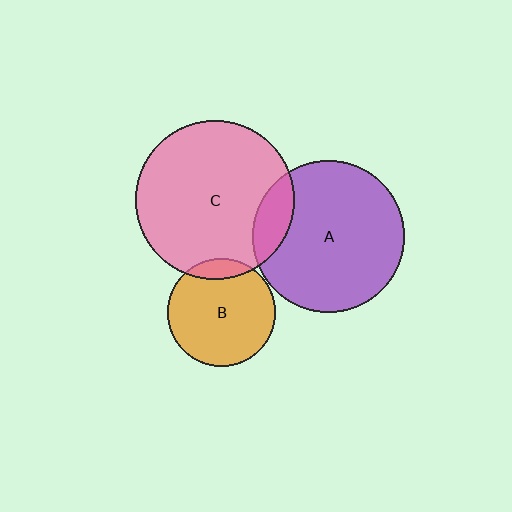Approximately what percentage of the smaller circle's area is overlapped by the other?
Approximately 10%.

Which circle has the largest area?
Circle C (pink).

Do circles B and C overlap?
Yes.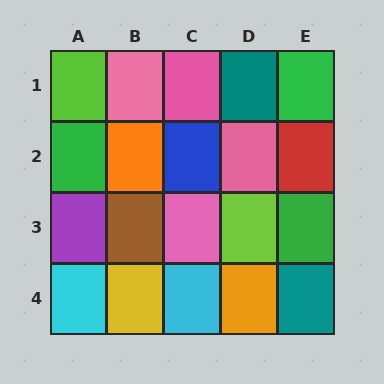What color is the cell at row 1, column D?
Teal.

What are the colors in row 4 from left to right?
Cyan, yellow, cyan, orange, teal.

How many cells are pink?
4 cells are pink.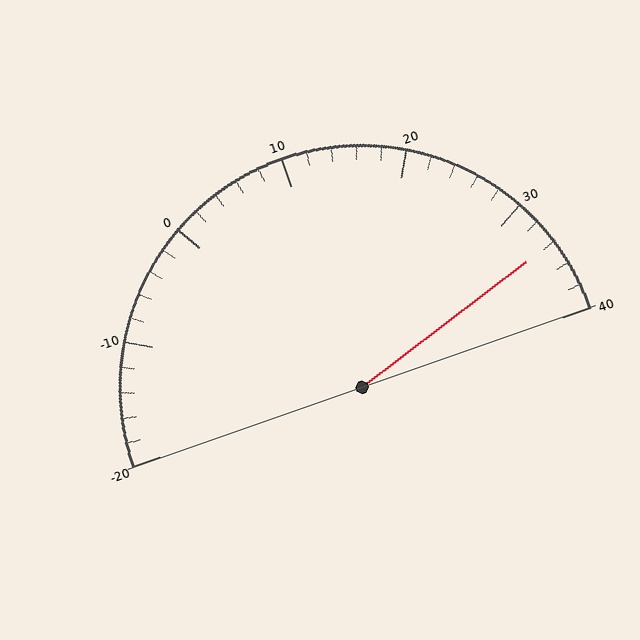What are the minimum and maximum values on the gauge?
The gauge ranges from -20 to 40.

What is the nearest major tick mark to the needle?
The nearest major tick mark is 30.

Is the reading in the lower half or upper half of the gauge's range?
The reading is in the upper half of the range (-20 to 40).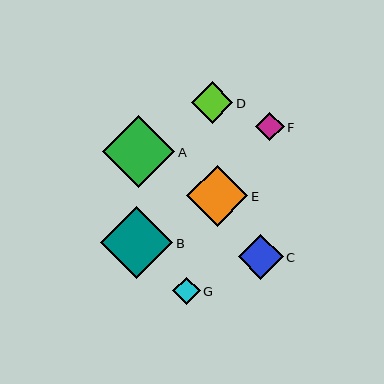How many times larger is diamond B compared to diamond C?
Diamond B is approximately 1.6 times the size of diamond C.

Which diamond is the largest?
Diamond B is the largest with a size of approximately 72 pixels.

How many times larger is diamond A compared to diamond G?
Diamond A is approximately 2.6 times the size of diamond G.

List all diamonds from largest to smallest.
From largest to smallest: B, A, E, C, D, F, G.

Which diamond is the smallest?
Diamond G is the smallest with a size of approximately 28 pixels.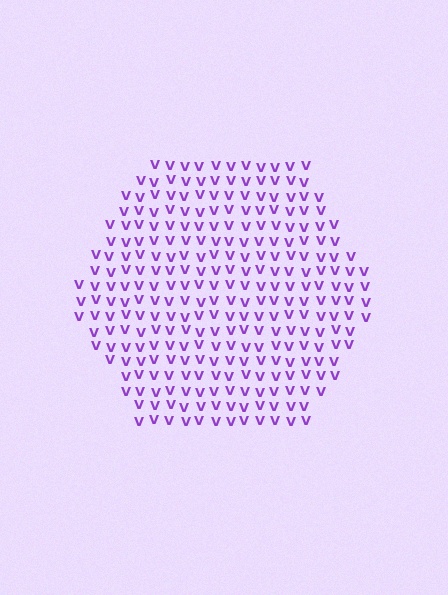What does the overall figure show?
The overall figure shows a hexagon.